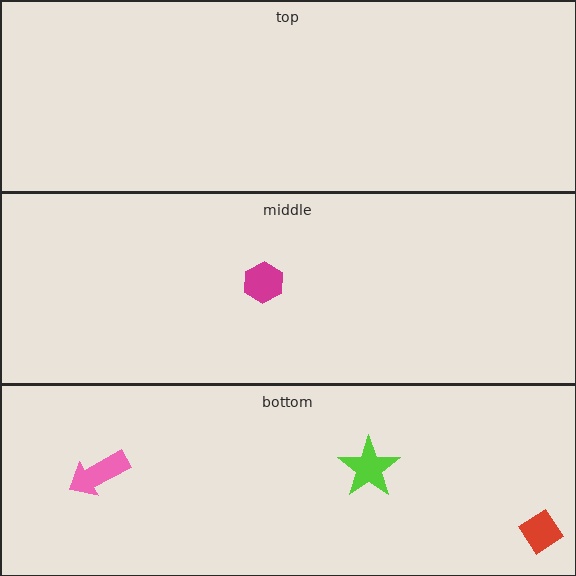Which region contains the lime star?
The bottom region.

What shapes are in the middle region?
The magenta hexagon.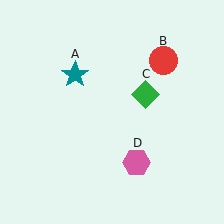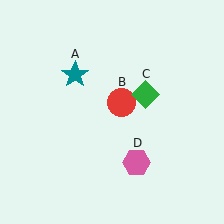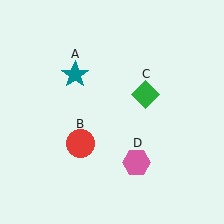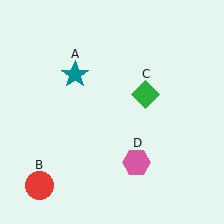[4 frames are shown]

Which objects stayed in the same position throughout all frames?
Teal star (object A) and green diamond (object C) and pink hexagon (object D) remained stationary.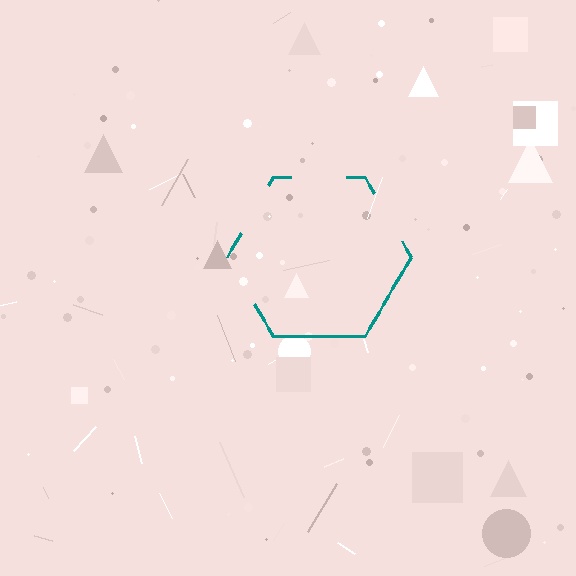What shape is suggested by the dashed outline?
The dashed outline suggests a hexagon.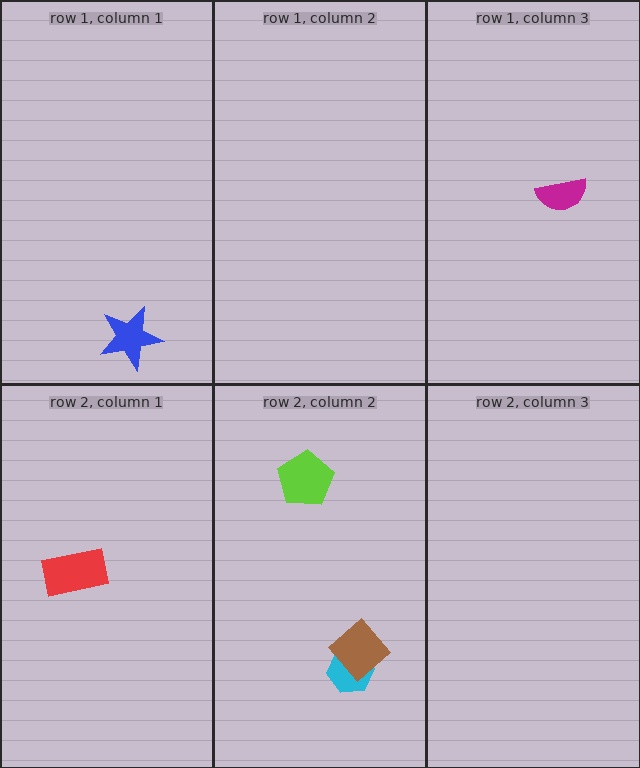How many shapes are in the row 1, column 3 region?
1.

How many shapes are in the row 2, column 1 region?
1.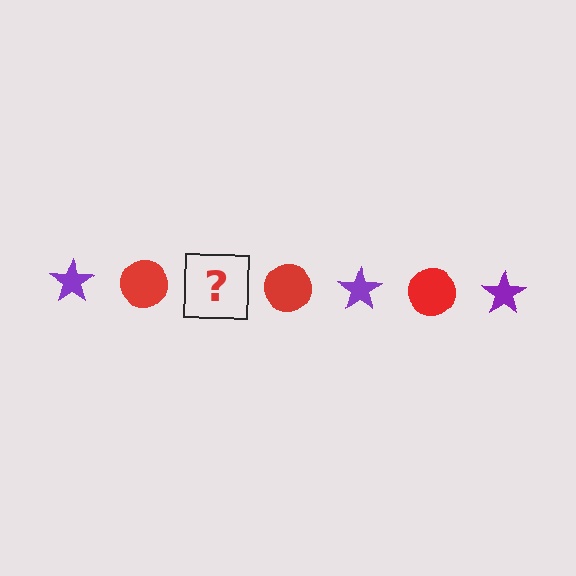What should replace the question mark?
The question mark should be replaced with a purple star.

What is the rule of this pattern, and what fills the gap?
The rule is that the pattern alternates between purple star and red circle. The gap should be filled with a purple star.